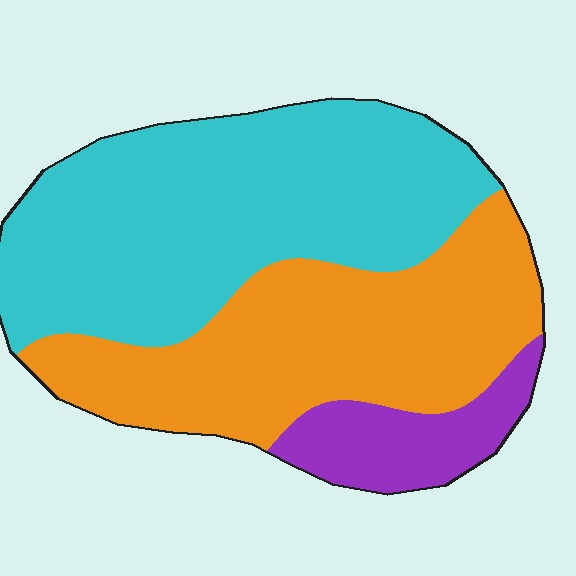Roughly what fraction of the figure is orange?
Orange covers about 40% of the figure.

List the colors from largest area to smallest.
From largest to smallest: cyan, orange, purple.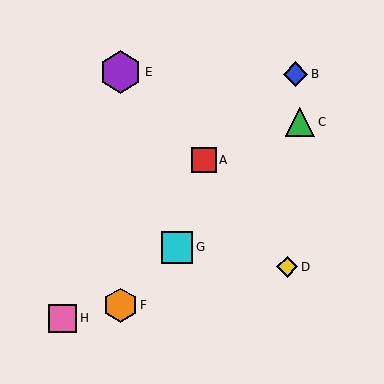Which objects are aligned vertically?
Objects E, F are aligned vertically.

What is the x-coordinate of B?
Object B is at x≈296.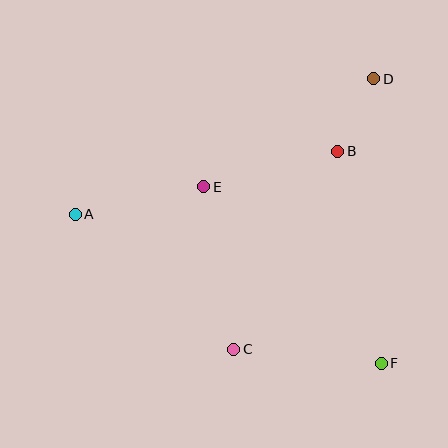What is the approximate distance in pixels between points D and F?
The distance between D and F is approximately 285 pixels.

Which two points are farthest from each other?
Points A and F are farthest from each other.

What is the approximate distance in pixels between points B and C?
The distance between B and C is approximately 224 pixels.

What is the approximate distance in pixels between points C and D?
The distance between C and D is approximately 305 pixels.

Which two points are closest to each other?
Points B and D are closest to each other.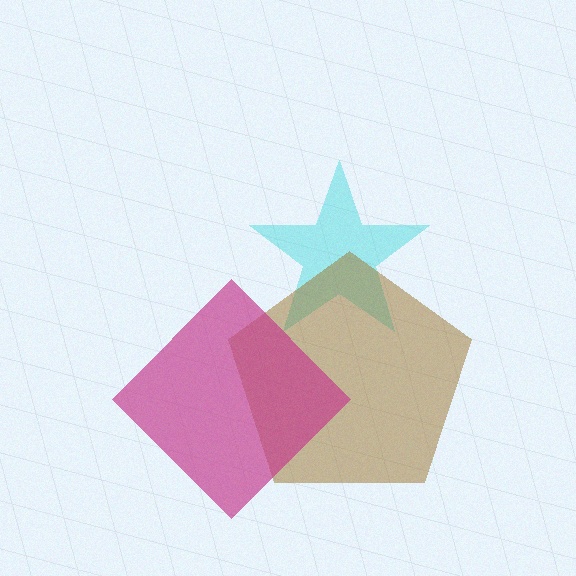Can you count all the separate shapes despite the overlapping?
Yes, there are 3 separate shapes.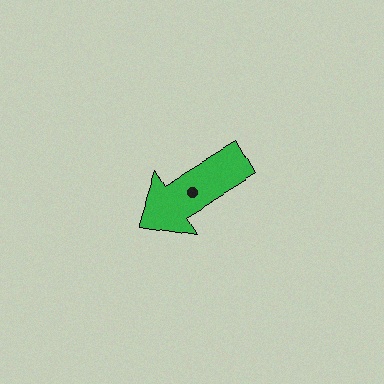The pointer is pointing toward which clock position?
Roughly 8 o'clock.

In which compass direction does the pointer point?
Southwest.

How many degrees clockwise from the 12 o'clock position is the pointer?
Approximately 239 degrees.